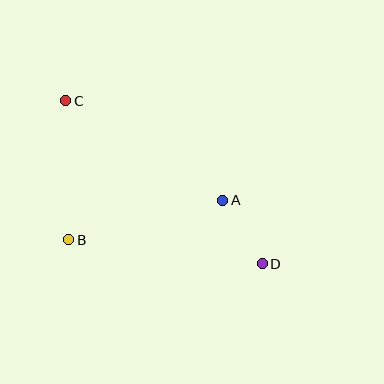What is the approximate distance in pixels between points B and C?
The distance between B and C is approximately 139 pixels.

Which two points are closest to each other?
Points A and D are closest to each other.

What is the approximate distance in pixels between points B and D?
The distance between B and D is approximately 195 pixels.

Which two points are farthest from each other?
Points C and D are farthest from each other.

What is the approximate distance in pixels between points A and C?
The distance between A and C is approximately 186 pixels.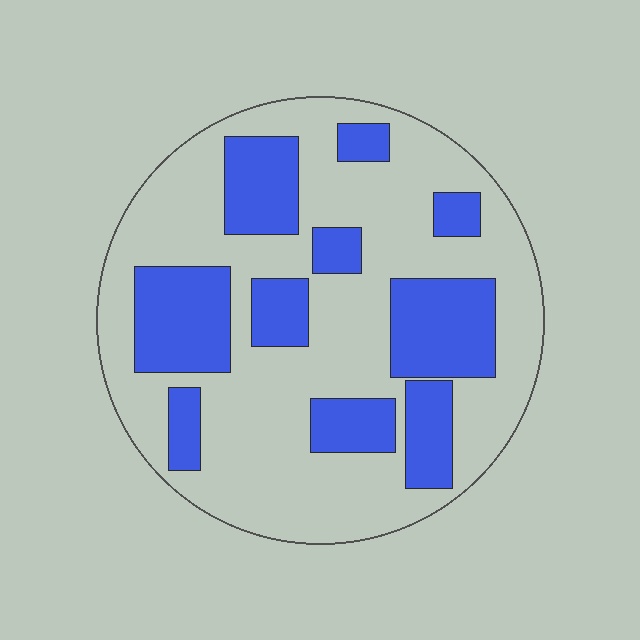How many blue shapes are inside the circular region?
10.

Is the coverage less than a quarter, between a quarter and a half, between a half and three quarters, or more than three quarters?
Between a quarter and a half.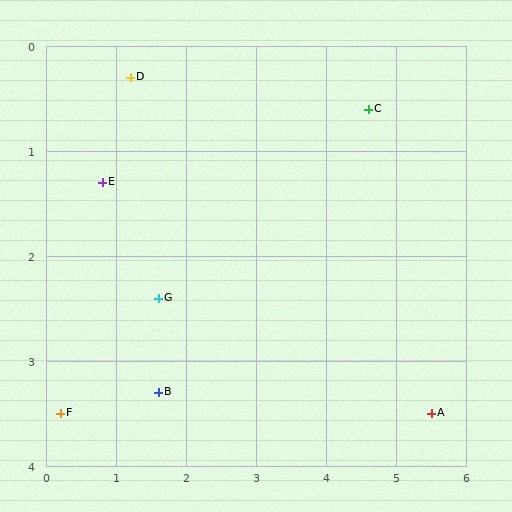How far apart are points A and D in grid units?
Points A and D are about 5.4 grid units apart.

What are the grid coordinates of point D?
Point D is at approximately (1.2, 0.3).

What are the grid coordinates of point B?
Point B is at approximately (1.6, 3.3).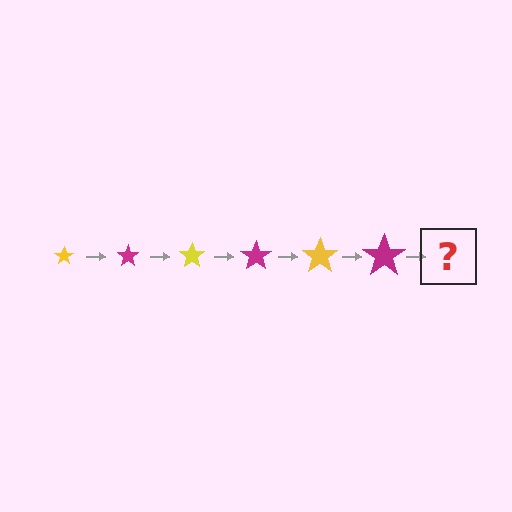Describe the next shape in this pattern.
It should be a yellow star, larger than the previous one.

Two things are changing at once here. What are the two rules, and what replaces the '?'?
The two rules are that the star grows larger each step and the color cycles through yellow and magenta. The '?' should be a yellow star, larger than the previous one.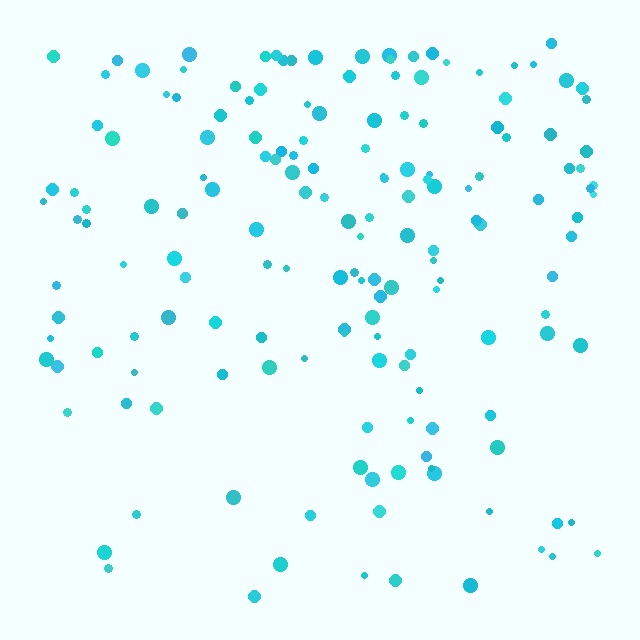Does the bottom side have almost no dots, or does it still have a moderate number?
Still a moderate number, just noticeably fewer than the top.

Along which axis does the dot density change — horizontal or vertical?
Vertical.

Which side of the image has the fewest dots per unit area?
The bottom.